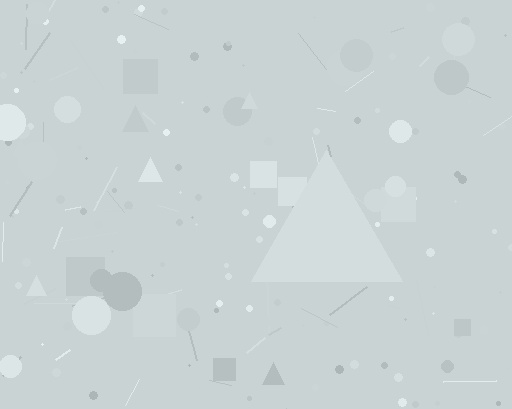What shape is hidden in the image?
A triangle is hidden in the image.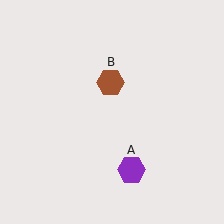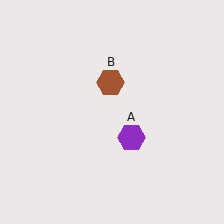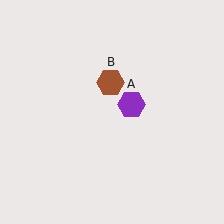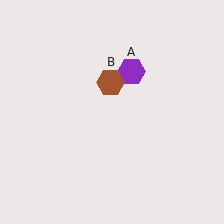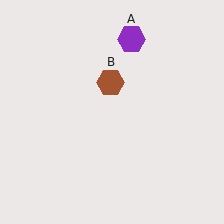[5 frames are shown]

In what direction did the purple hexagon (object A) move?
The purple hexagon (object A) moved up.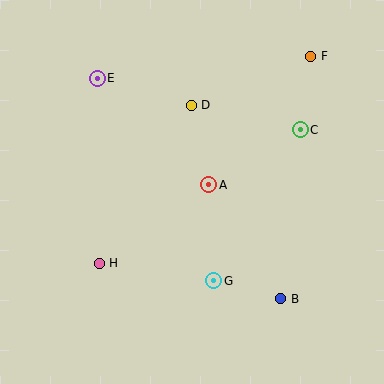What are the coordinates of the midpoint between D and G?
The midpoint between D and G is at (202, 193).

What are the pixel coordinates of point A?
Point A is at (209, 185).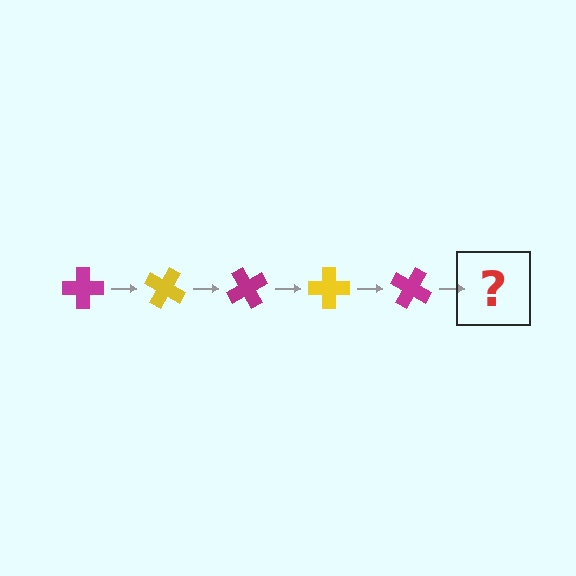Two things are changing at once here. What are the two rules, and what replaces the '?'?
The two rules are that it rotates 30 degrees each step and the color cycles through magenta and yellow. The '?' should be a yellow cross, rotated 150 degrees from the start.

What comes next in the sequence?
The next element should be a yellow cross, rotated 150 degrees from the start.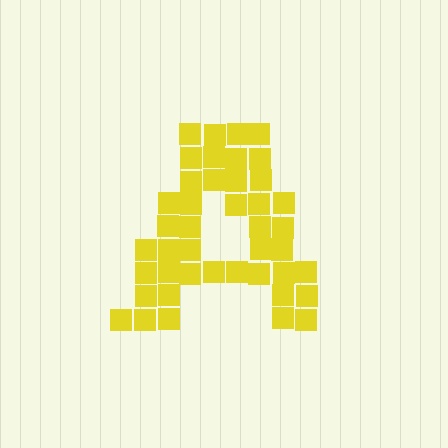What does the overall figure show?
The overall figure shows the letter A.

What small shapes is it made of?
It is made of small squares.